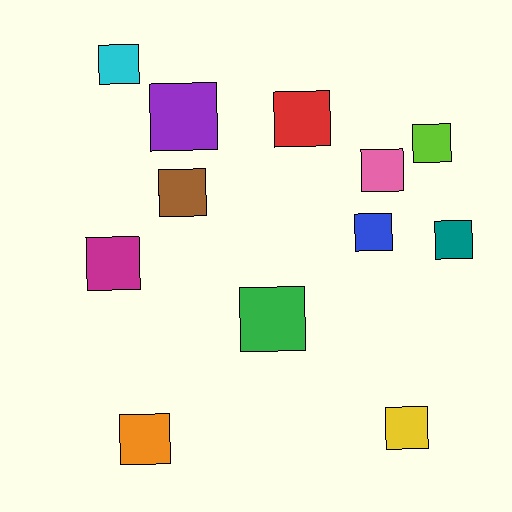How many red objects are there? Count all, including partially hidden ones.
There is 1 red object.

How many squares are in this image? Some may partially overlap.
There are 12 squares.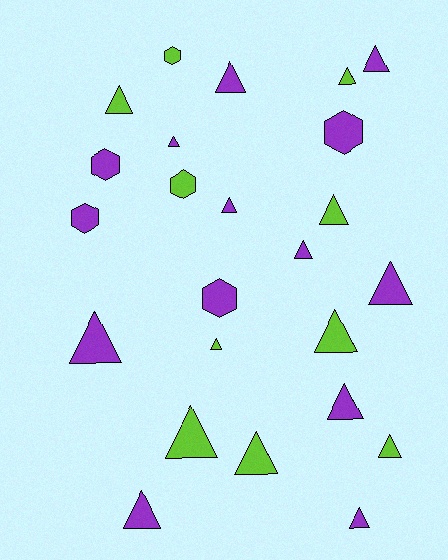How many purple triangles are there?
There are 10 purple triangles.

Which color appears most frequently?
Purple, with 14 objects.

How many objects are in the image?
There are 24 objects.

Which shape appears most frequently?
Triangle, with 18 objects.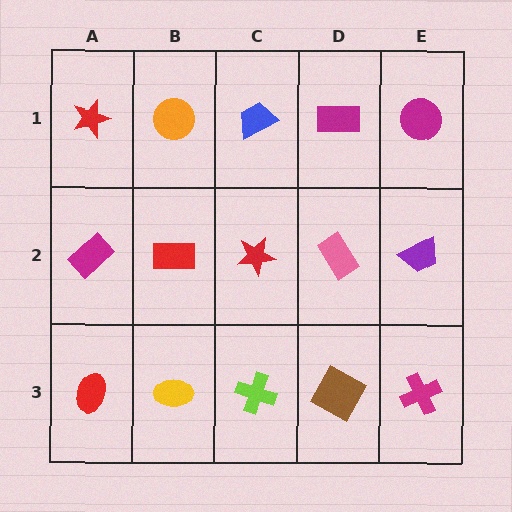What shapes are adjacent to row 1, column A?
A magenta rectangle (row 2, column A), an orange circle (row 1, column B).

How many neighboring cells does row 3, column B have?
3.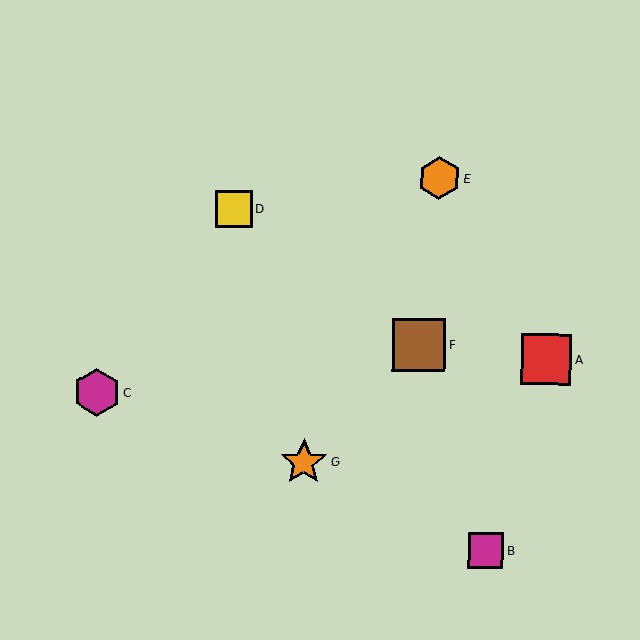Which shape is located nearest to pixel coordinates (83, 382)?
The magenta hexagon (labeled C) at (97, 392) is nearest to that location.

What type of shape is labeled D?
Shape D is a yellow square.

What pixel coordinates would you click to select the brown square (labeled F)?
Click at (419, 345) to select the brown square F.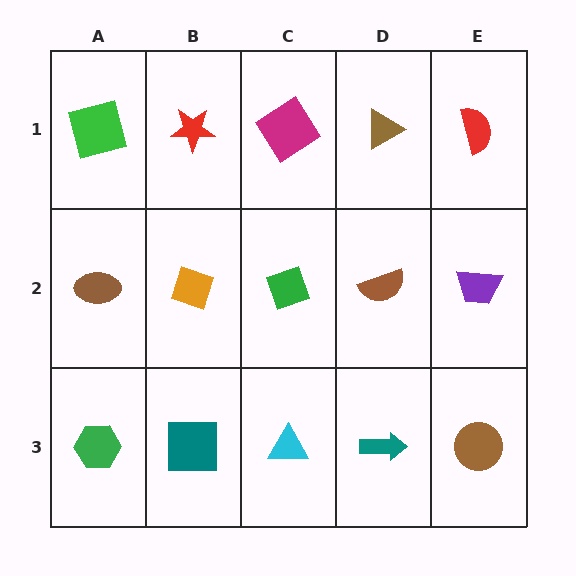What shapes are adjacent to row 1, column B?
An orange diamond (row 2, column B), a green square (row 1, column A), a magenta diamond (row 1, column C).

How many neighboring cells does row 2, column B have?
4.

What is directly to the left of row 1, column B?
A green square.